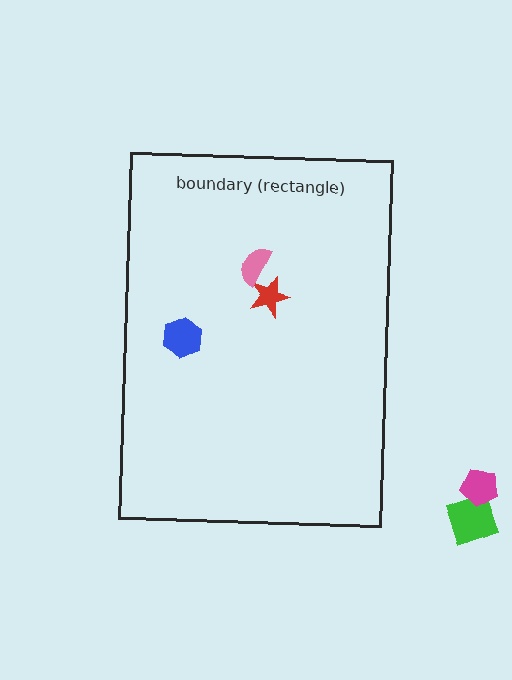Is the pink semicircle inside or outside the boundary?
Inside.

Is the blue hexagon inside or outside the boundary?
Inside.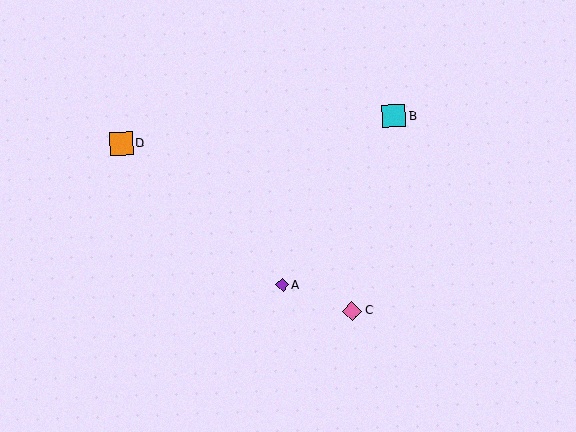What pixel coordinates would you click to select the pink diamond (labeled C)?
Click at (352, 311) to select the pink diamond C.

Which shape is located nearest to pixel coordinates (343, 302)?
The pink diamond (labeled C) at (352, 311) is nearest to that location.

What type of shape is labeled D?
Shape D is an orange square.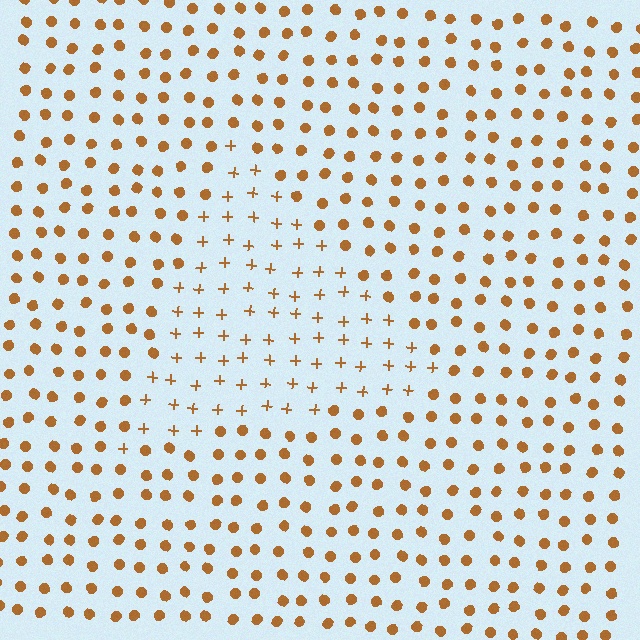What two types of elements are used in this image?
The image uses plus signs inside the triangle region and circles outside it.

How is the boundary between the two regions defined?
The boundary is defined by a change in element shape: plus signs inside vs. circles outside. All elements share the same color and spacing.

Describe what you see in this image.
The image is filled with small brown elements arranged in a uniform grid. A triangle-shaped region contains plus signs, while the surrounding area contains circles. The boundary is defined purely by the change in element shape.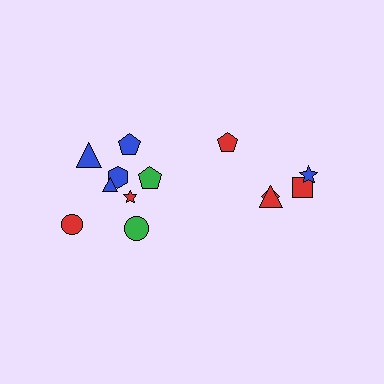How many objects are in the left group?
There are 8 objects.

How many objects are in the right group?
There are 5 objects.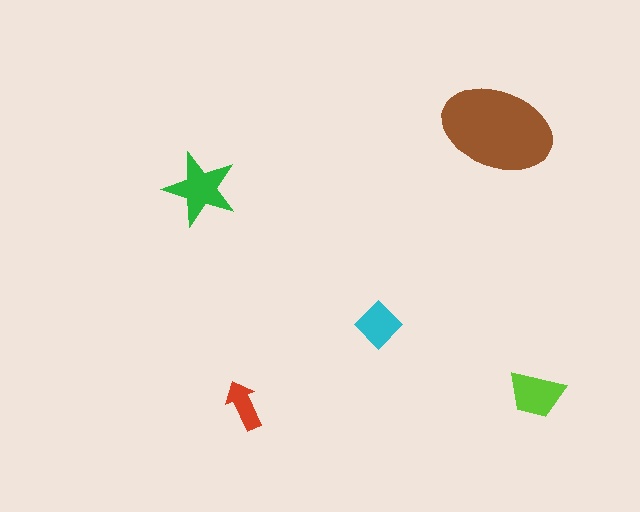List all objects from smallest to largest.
The red arrow, the cyan diamond, the lime trapezoid, the green star, the brown ellipse.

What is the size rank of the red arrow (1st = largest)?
5th.